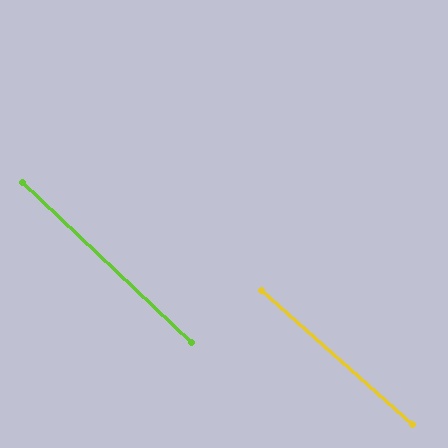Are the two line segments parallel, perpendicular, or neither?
Parallel — their directions differ by only 1.9°.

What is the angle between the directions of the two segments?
Approximately 2 degrees.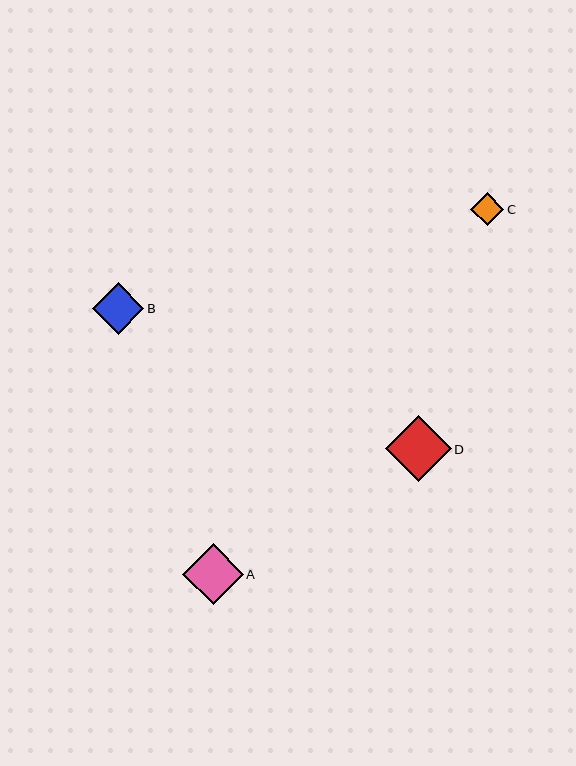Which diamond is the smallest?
Diamond C is the smallest with a size of approximately 33 pixels.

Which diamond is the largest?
Diamond D is the largest with a size of approximately 66 pixels.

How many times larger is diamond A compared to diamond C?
Diamond A is approximately 1.8 times the size of diamond C.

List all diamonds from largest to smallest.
From largest to smallest: D, A, B, C.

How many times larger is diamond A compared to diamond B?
Diamond A is approximately 1.2 times the size of diamond B.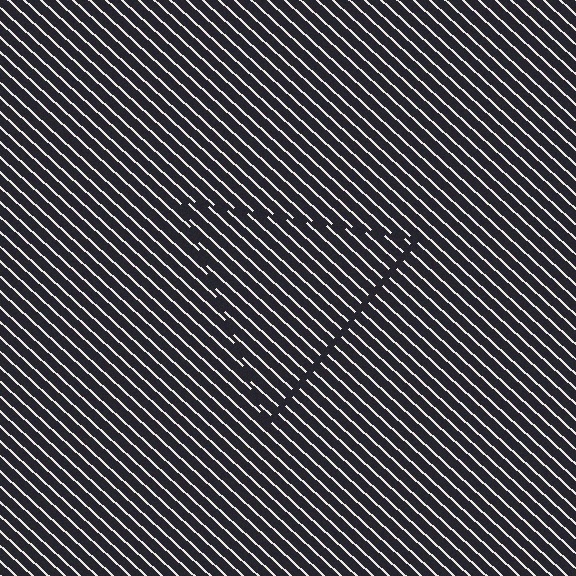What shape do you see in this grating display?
An illusory triangle. The interior of the shape contains the same grating, shifted by half a period — the contour is defined by the phase discontinuity where line-ends from the inner and outer gratings abut.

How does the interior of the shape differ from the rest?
The interior of the shape contains the same grating, shifted by half a period — the contour is defined by the phase discontinuity where line-ends from the inner and outer gratings abut.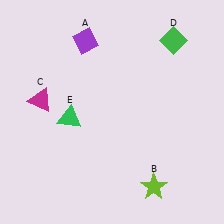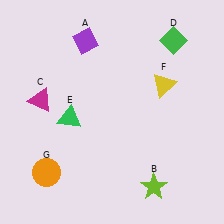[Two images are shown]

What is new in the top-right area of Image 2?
A yellow triangle (F) was added in the top-right area of Image 2.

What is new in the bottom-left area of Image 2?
An orange circle (G) was added in the bottom-left area of Image 2.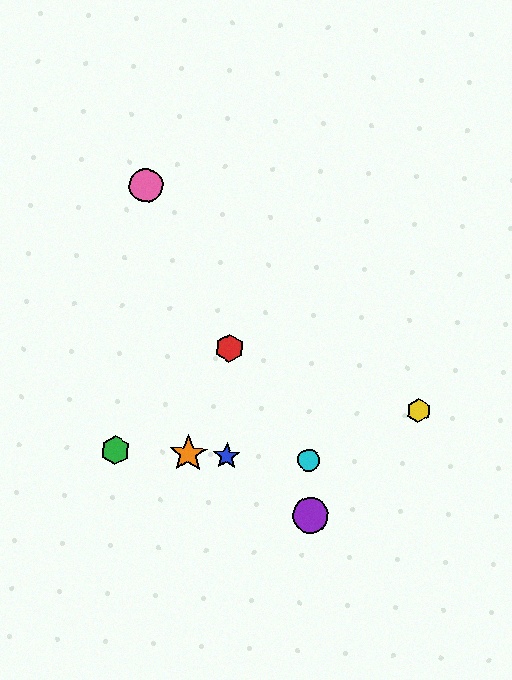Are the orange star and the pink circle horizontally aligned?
No, the orange star is at y≈454 and the pink circle is at y≈185.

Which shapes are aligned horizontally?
The blue star, the green hexagon, the orange star, the cyan circle are aligned horizontally.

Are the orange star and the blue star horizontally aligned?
Yes, both are at y≈454.